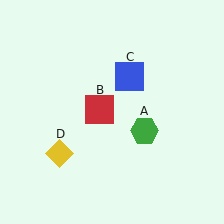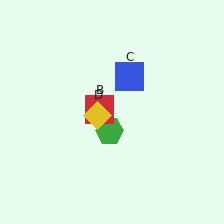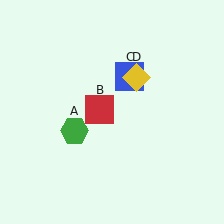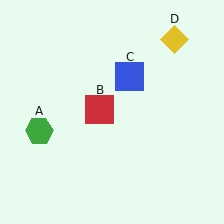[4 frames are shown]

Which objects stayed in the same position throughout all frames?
Red square (object B) and blue square (object C) remained stationary.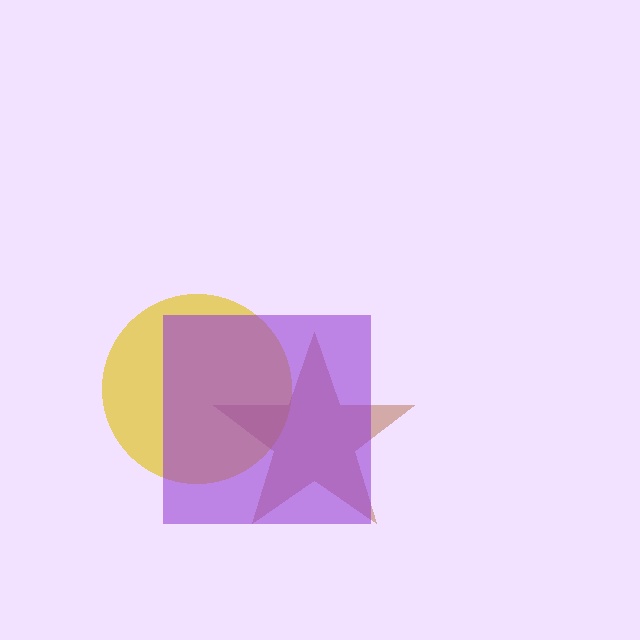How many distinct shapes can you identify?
There are 3 distinct shapes: a yellow circle, a brown star, a purple square.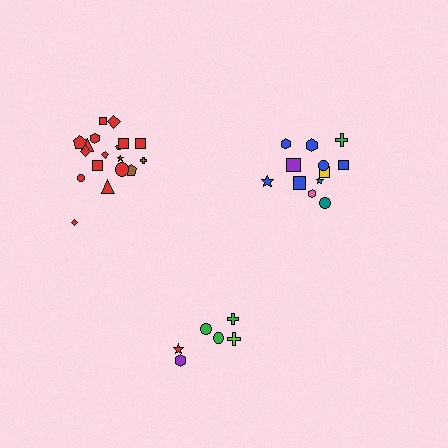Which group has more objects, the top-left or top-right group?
The top-left group.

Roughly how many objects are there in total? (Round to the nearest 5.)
Roughly 35 objects in total.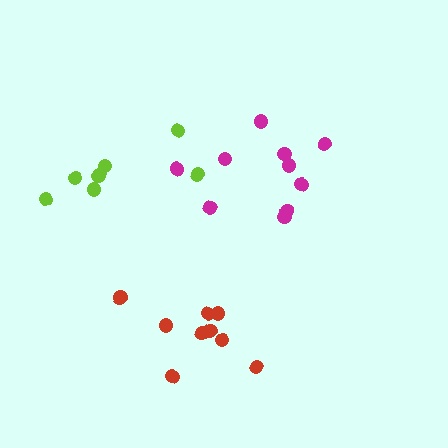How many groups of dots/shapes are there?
There are 3 groups.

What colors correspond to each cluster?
The clusters are colored: magenta, lime, red.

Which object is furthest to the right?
The magenta cluster is rightmost.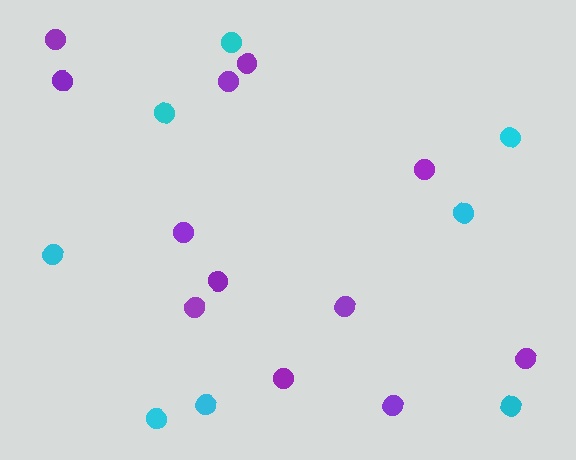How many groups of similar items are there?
There are 2 groups: one group of purple circles (12) and one group of cyan circles (8).